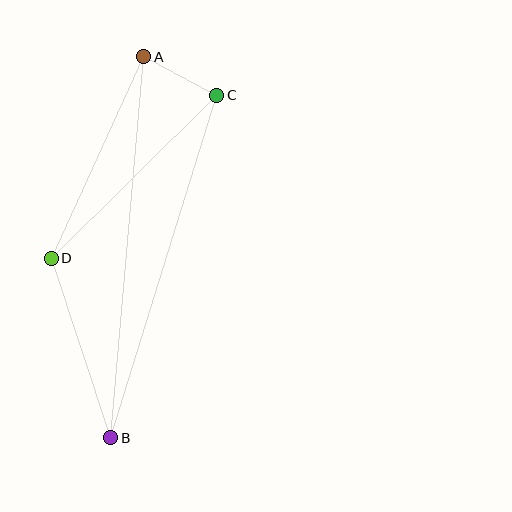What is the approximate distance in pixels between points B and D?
The distance between B and D is approximately 189 pixels.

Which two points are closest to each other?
Points A and C are closest to each other.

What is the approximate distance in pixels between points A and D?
The distance between A and D is approximately 222 pixels.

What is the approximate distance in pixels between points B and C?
The distance between B and C is approximately 359 pixels.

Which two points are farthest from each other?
Points A and B are farthest from each other.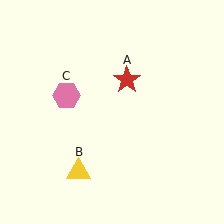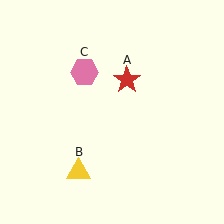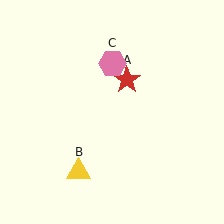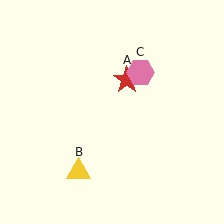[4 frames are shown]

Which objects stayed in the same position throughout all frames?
Red star (object A) and yellow triangle (object B) remained stationary.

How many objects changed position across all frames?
1 object changed position: pink hexagon (object C).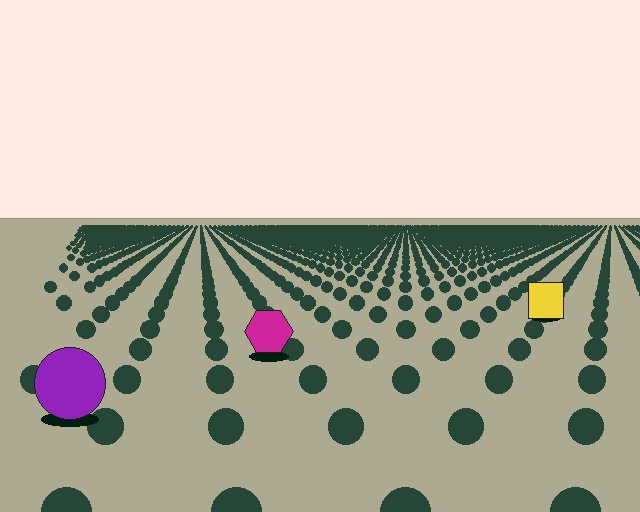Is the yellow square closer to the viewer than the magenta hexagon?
No. The magenta hexagon is closer — you can tell from the texture gradient: the ground texture is coarser near it.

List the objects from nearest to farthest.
From nearest to farthest: the purple circle, the magenta hexagon, the yellow square.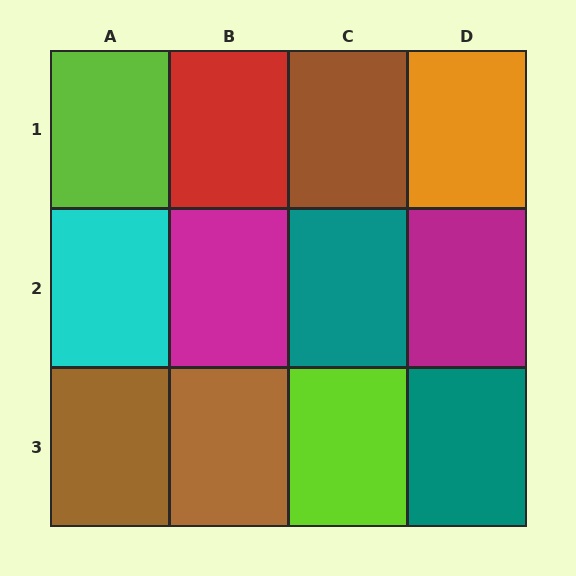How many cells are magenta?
2 cells are magenta.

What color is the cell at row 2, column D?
Magenta.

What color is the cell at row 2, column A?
Cyan.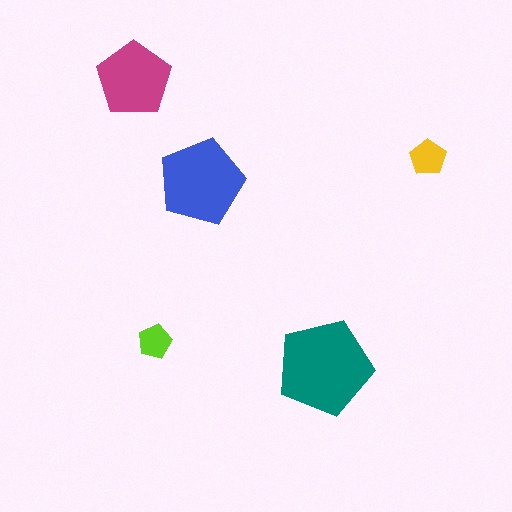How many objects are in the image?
There are 5 objects in the image.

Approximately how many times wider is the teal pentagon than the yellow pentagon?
About 2.5 times wider.